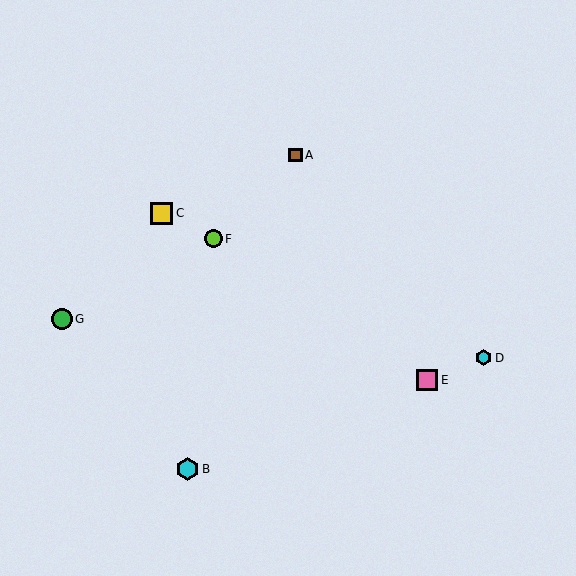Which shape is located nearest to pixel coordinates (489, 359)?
The cyan hexagon (labeled D) at (484, 358) is nearest to that location.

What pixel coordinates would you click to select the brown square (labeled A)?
Click at (295, 155) to select the brown square A.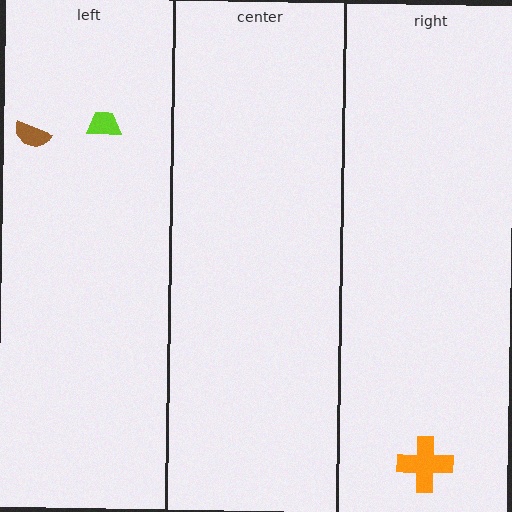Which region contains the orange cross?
The right region.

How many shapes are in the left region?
2.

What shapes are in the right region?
The orange cross.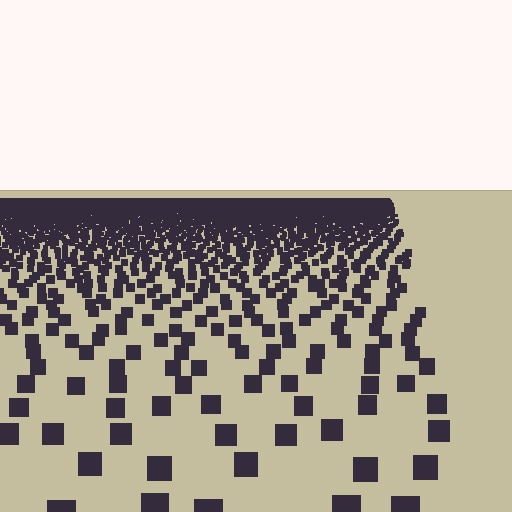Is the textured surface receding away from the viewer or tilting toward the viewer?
The surface is receding away from the viewer. Texture elements get smaller and denser toward the top.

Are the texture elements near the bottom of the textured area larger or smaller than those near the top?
Larger. Near the bottom, elements are closer to the viewer and appear at a bigger on-screen size.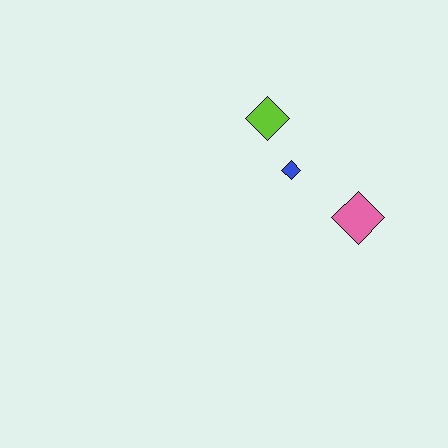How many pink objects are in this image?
There is 1 pink object.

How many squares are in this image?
There are no squares.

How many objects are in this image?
There are 3 objects.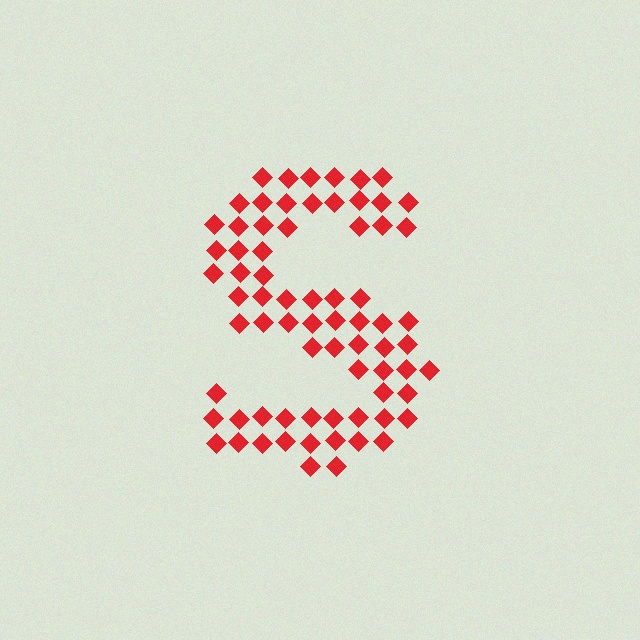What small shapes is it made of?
It is made of small diamonds.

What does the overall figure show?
The overall figure shows the letter S.